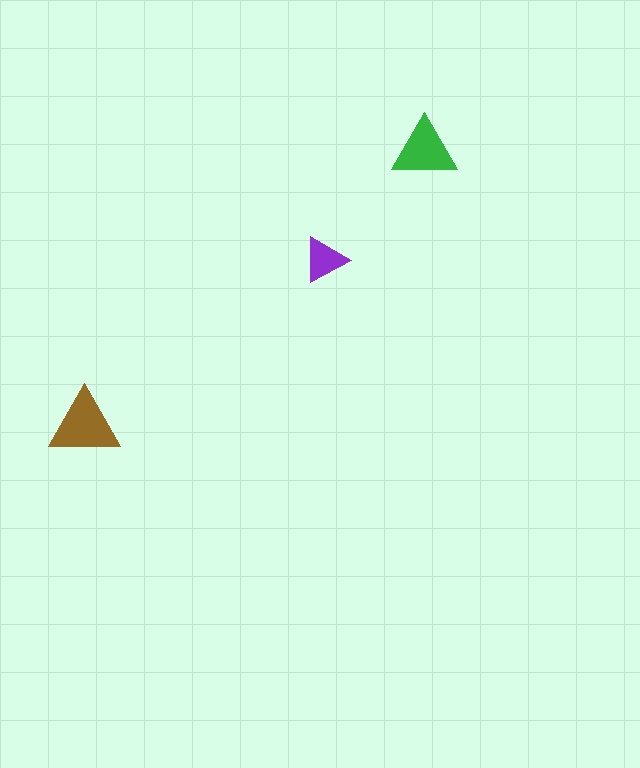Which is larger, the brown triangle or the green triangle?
The brown one.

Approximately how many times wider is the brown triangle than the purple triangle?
About 1.5 times wider.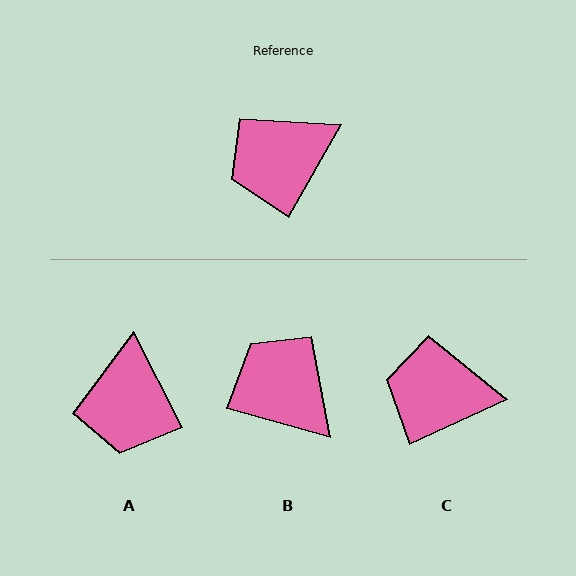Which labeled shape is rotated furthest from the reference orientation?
B, about 76 degrees away.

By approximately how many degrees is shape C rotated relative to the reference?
Approximately 36 degrees clockwise.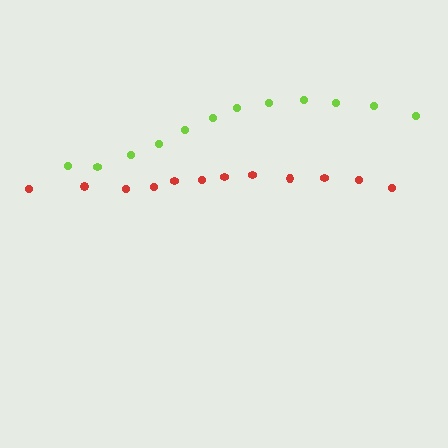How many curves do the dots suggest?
There are 2 distinct paths.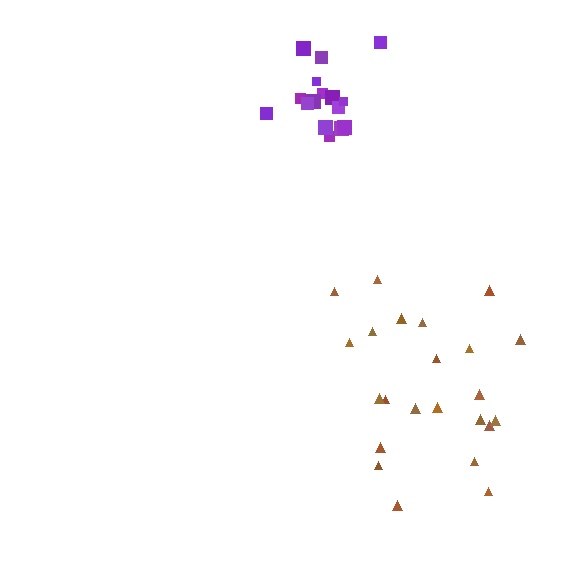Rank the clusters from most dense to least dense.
purple, brown.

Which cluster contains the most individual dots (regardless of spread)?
Brown (23).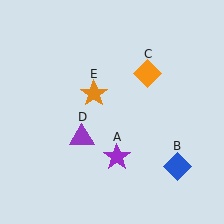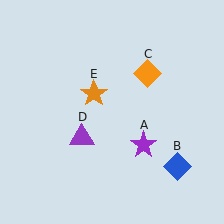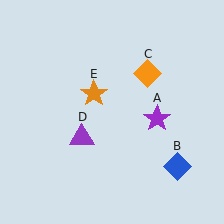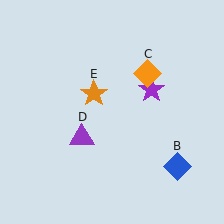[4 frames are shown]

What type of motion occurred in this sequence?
The purple star (object A) rotated counterclockwise around the center of the scene.